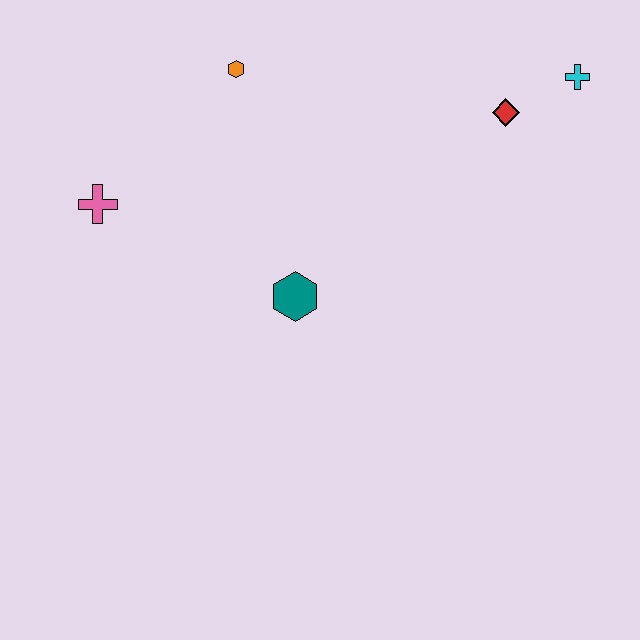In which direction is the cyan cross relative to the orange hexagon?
The cyan cross is to the right of the orange hexagon.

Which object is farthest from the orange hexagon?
The cyan cross is farthest from the orange hexagon.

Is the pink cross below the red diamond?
Yes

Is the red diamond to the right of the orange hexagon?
Yes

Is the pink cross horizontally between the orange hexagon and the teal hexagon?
No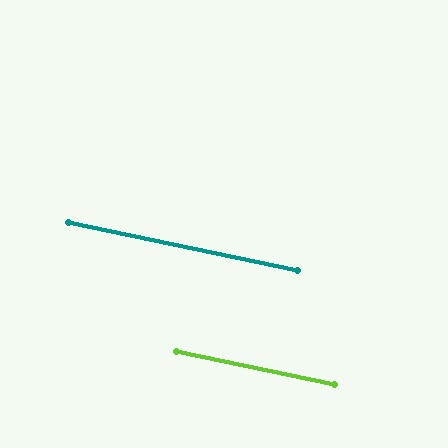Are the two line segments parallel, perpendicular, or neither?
Parallel — their directions differ by only 0.0°.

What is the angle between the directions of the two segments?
Approximately 0 degrees.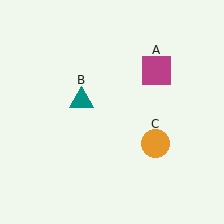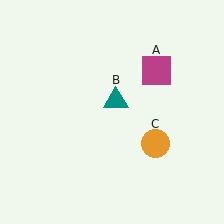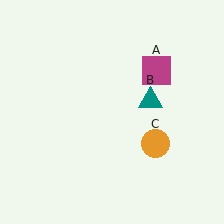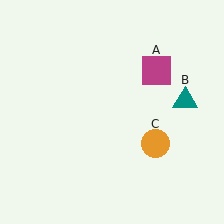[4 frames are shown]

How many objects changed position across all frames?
1 object changed position: teal triangle (object B).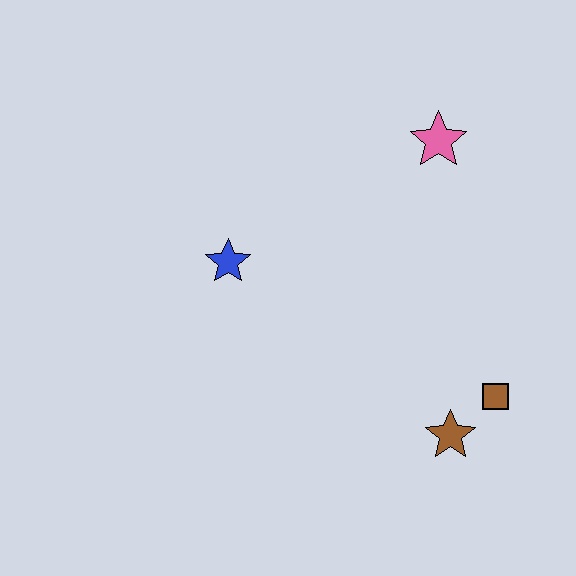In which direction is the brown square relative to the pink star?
The brown square is below the pink star.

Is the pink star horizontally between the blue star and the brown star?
Yes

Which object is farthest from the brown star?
The pink star is farthest from the brown star.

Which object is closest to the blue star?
The pink star is closest to the blue star.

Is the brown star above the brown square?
No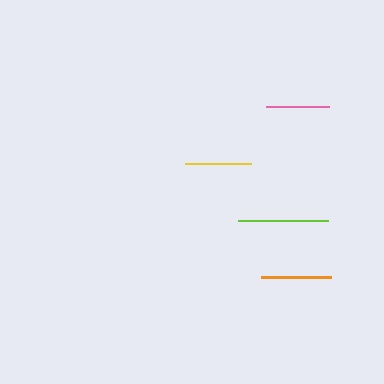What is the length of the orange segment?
The orange segment is approximately 70 pixels long.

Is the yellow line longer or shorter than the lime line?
The lime line is longer than the yellow line.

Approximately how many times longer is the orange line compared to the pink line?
The orange line is approximately 1.1 times the length of the pink line.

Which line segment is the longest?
The lime line is the longest at approximately 89 pixels.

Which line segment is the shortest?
The pink line is the shortest at approximately 62 pixels.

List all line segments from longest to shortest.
From longest to shortest: lime, orange, yellow, pink.